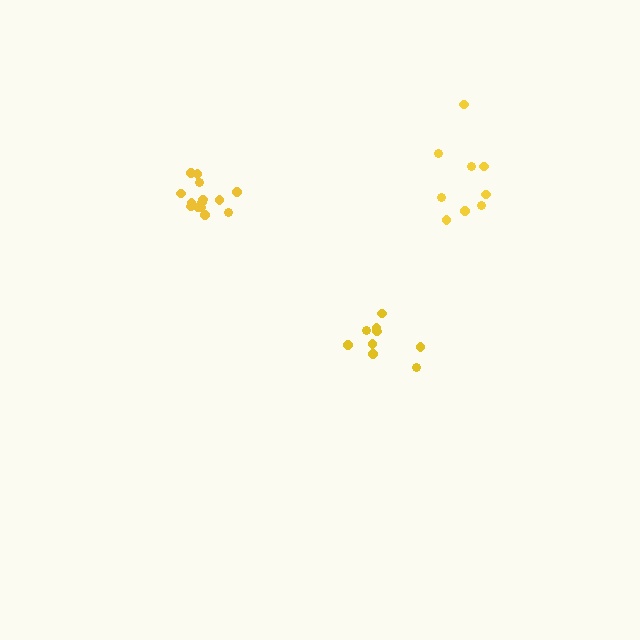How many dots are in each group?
Group 1: 9 dots, Group 2: 9 dots, Group 3: 14 dots (32 total).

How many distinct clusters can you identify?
There are 3 distinct clusters.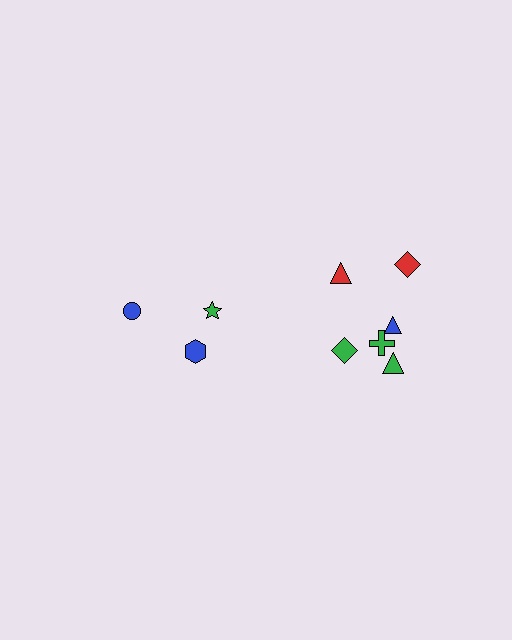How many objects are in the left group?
There are 3 objects.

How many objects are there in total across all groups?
There are 9 objects.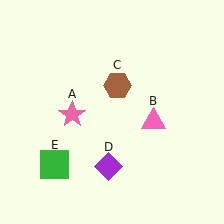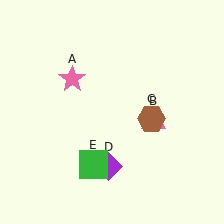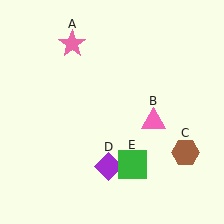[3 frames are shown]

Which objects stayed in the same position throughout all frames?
Pink triangle (object B) and purple diamond (object D) remained stationary.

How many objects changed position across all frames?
3 objects changed position: pink star (object A), brown hexagon (object C), green square (object E).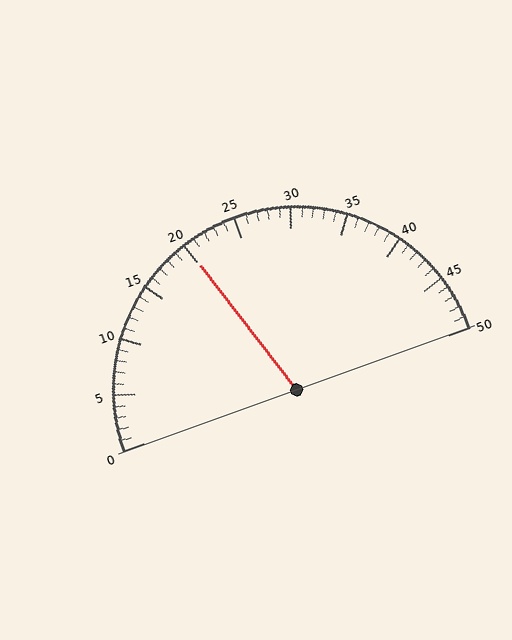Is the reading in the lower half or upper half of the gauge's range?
The reading is in the lower half of the range (0 to 50).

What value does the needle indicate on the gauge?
The needle indicates approximately 20.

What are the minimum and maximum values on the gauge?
The gauge ranges from 0 to 50.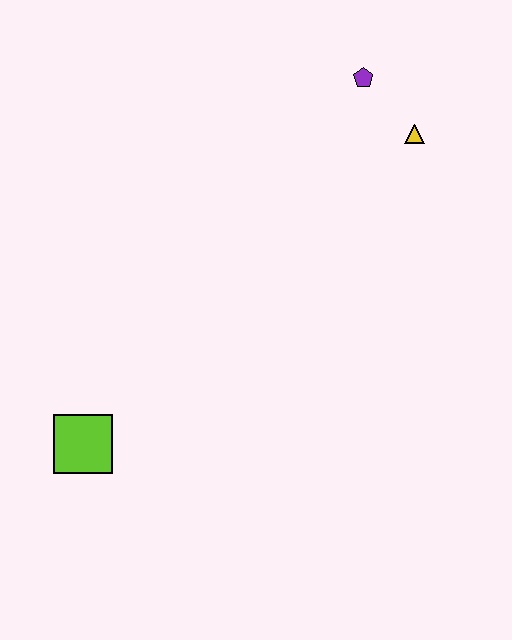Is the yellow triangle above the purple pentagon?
No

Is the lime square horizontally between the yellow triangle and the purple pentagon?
No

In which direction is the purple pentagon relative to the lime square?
The purple pentagon is above the lime square.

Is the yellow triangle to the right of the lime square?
Yes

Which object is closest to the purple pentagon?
The yellow triangle is closest to the purple pentagon.